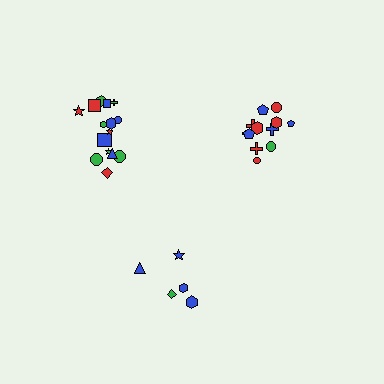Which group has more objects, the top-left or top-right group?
The top-left group.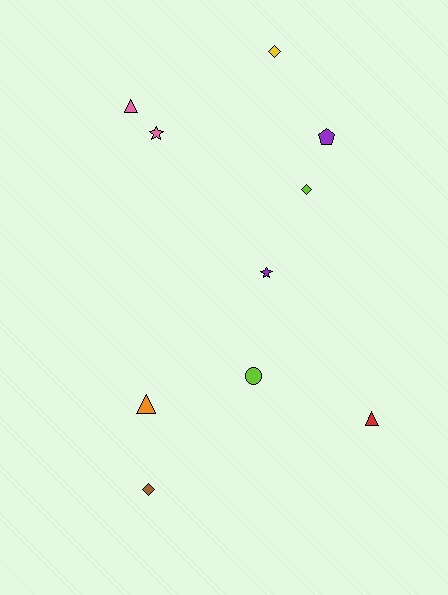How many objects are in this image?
There are 10 objects.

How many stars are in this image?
There are 2 stars.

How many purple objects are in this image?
There are 2 purple objects.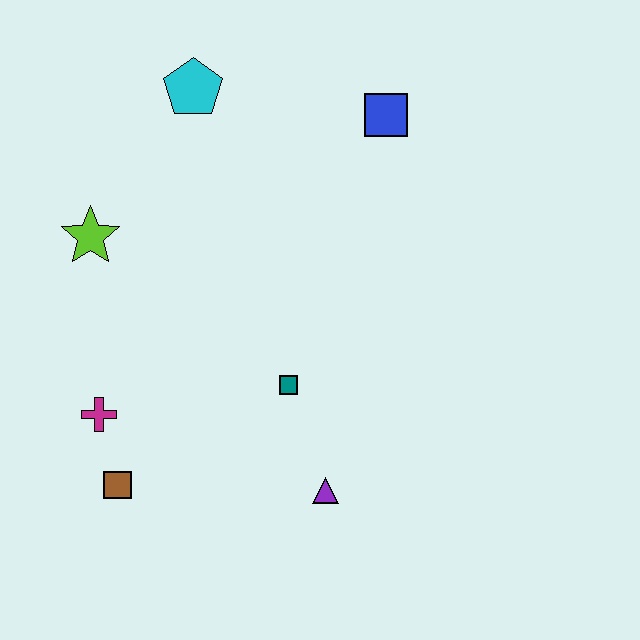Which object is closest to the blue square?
The cyan pentagon is closest to the blue square.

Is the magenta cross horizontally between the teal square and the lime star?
Yes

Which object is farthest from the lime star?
The purple triangle is farthest from the lime star.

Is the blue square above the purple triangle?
Yes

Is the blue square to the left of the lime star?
No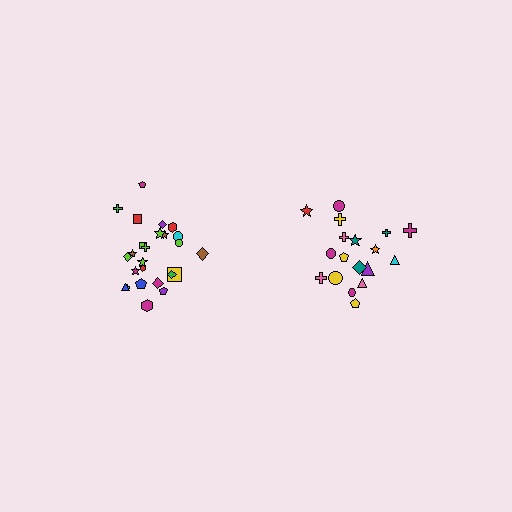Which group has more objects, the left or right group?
The left group.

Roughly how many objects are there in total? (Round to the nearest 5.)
Roughly 45 objects in total.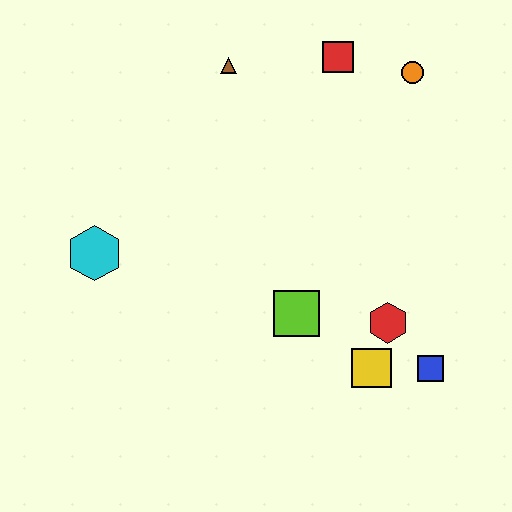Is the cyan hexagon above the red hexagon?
Yes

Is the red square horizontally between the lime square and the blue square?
Yes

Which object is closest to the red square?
The orange circle is closest to the red square.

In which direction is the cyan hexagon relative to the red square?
The cyan hexagon is to the left of the red square.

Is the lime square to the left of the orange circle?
Yes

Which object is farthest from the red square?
The blue square is farthest from the red square.